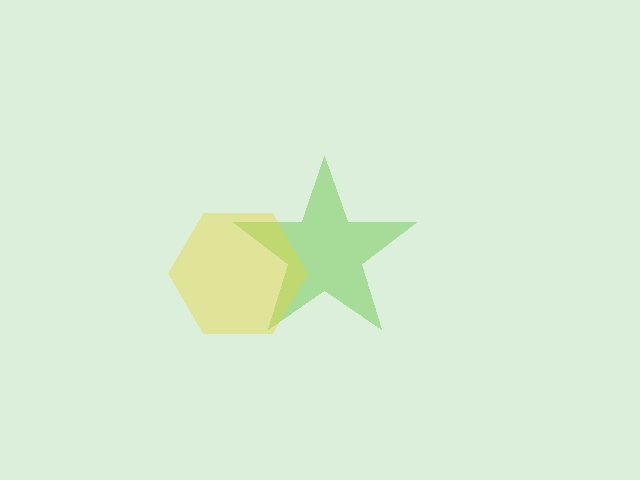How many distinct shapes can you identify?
There are 2 distinct shapes: a lime star, a yellow hexagon.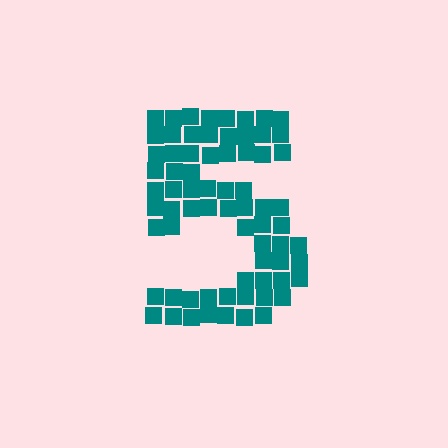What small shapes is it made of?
It is made of small squares.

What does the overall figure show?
The overall figure shows the digit 5.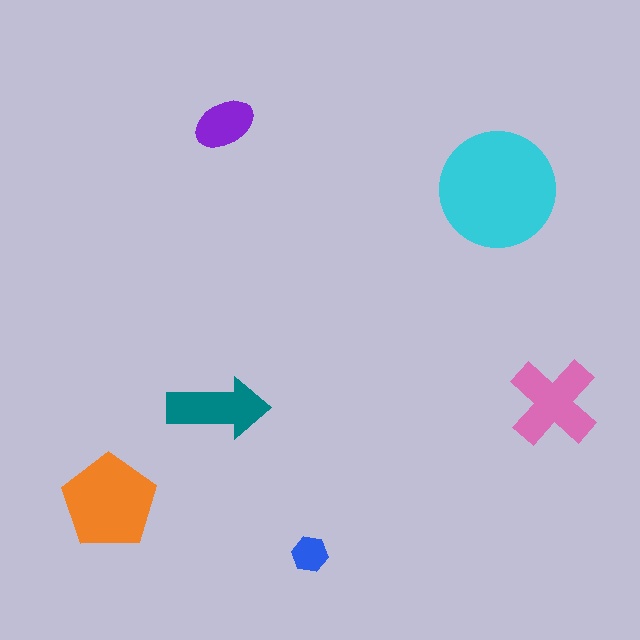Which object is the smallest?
The blue hexagon.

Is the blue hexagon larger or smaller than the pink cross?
Smaller.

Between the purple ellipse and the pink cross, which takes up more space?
The pink cross.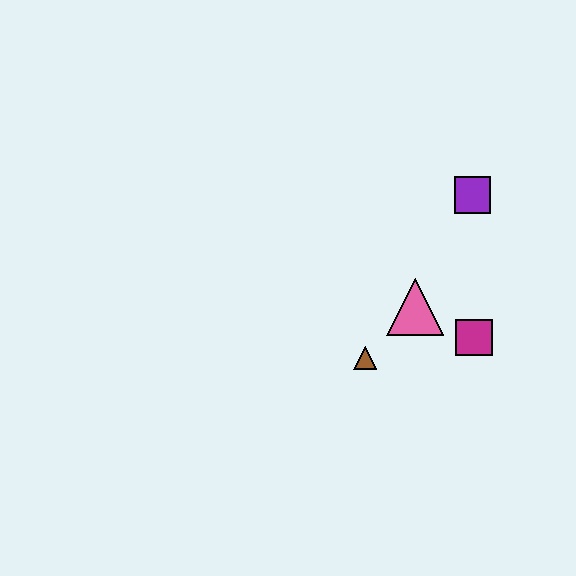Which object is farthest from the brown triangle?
The purple square is farthest from the brown triangle.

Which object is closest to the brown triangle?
The pink triangle is closest to the brown triangle.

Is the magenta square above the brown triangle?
Yes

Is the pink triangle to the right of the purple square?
No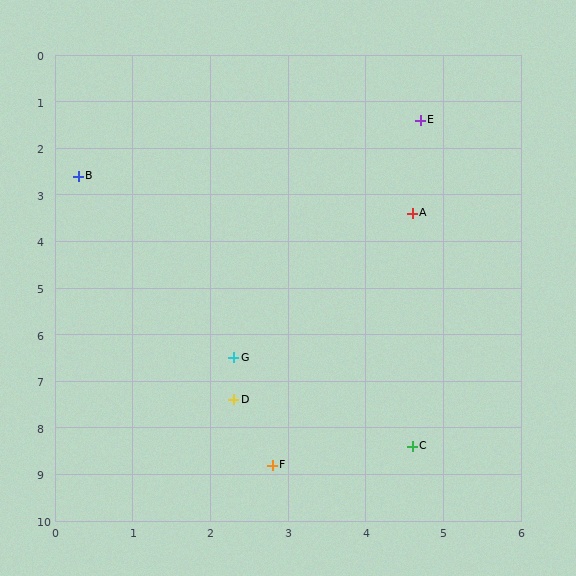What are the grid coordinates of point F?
Point F is at approximately (2.8, 8.8).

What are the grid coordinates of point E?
Point E is at approximately (4.7, 1.4).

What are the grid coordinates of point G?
Point G is at approximately (2.3, 6.5).